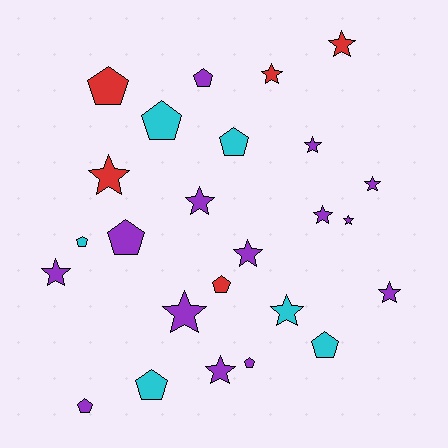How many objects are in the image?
There are 25 objects.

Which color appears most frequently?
Purple, with 14 objects.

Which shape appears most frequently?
Star, with 14 objects.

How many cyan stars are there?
There is 1 cyan star.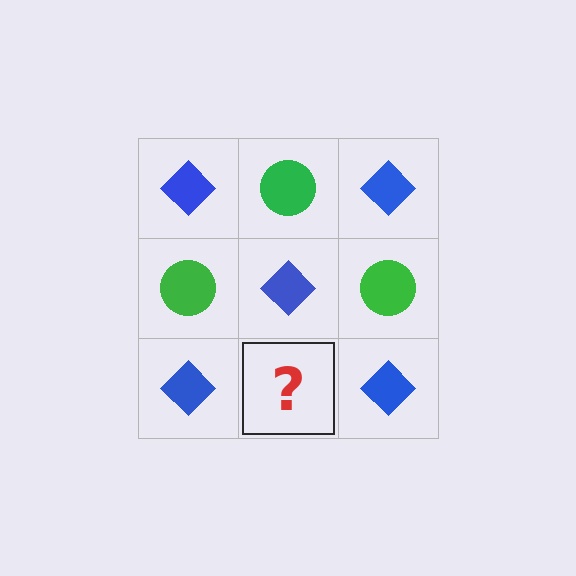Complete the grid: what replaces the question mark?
The question mark should be replaced with a green circle.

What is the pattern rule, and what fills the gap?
The rule is that it alternates blue diamond and green circle in a checkerboard pattern. The gap should be filled with a green circle.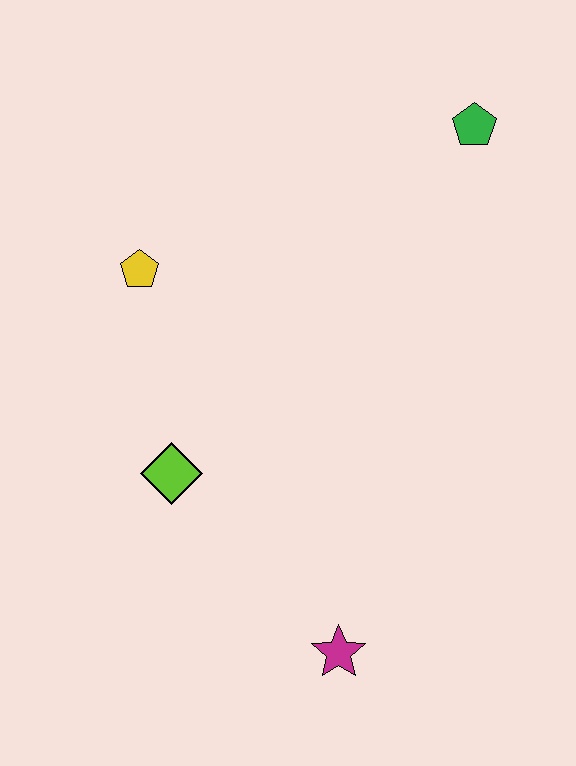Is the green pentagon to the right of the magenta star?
Yes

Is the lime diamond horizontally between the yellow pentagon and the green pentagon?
Yes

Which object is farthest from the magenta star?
The green pentagon is farthest from the magenta star.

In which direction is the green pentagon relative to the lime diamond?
The green pentagon is above the lime diamond.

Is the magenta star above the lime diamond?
No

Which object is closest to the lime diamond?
The yellow pentagon is closest to the lime diamond.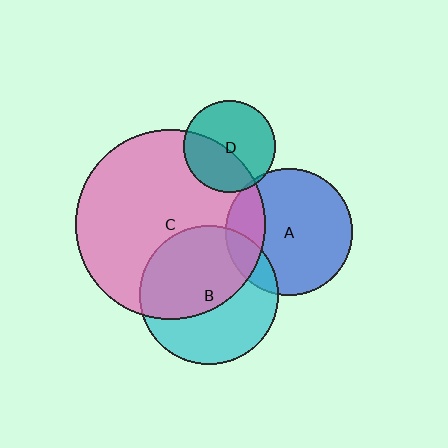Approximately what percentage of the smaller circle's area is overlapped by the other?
Approximately 55%.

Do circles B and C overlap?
Yes.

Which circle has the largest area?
Circle C (pink).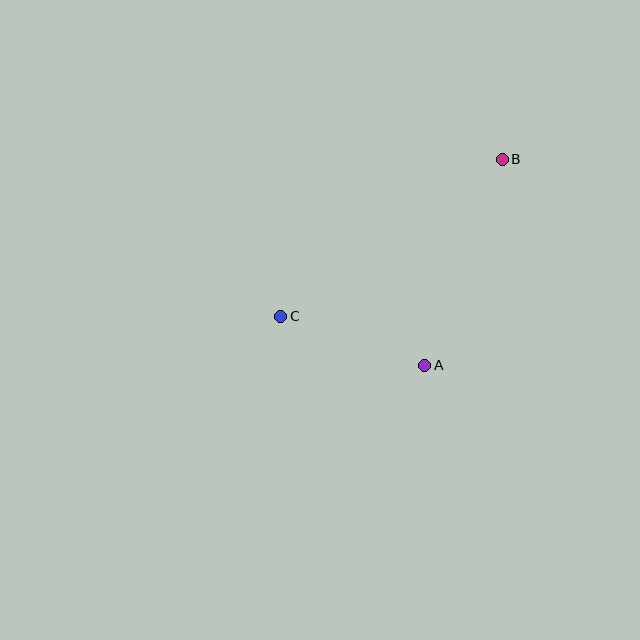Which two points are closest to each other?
Points A and C are closest to each other.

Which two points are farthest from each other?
Points B and C are farthest from each other.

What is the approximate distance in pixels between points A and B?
The distance between A and B is approximately 220 pixels.